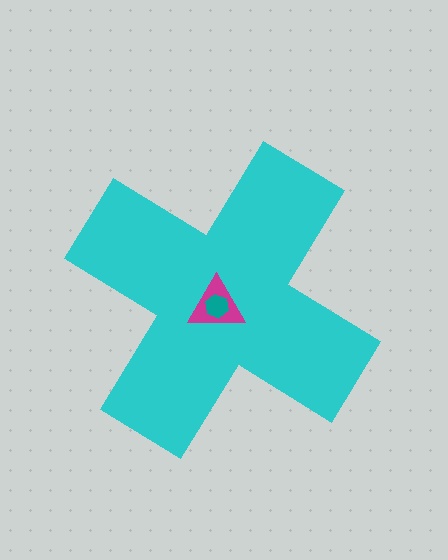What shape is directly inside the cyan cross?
The magenta triangle.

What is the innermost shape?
The teal hexagon.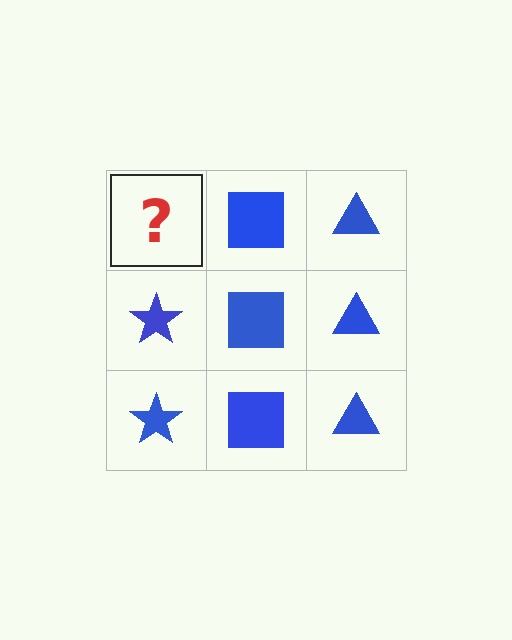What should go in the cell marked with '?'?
The missing cell should contain a blue star.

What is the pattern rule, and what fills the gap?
The rule is that each column has a consistent shape. The gap should be filled with a blue star.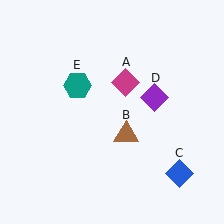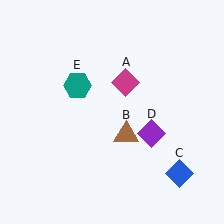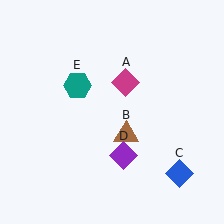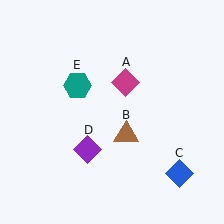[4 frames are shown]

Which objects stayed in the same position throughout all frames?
Magenta diamond (object A) and brown triangle (object B) and blue diamond (object C) and teal hexagon (object E) remained stationary.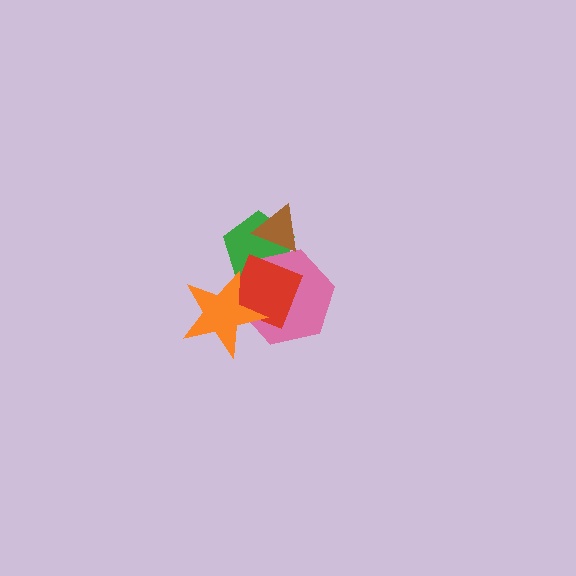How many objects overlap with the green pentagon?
3 objects overlap with the green pentagon.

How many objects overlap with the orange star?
2 objects overlap with the orange star.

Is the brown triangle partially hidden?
No, no other shape covers it.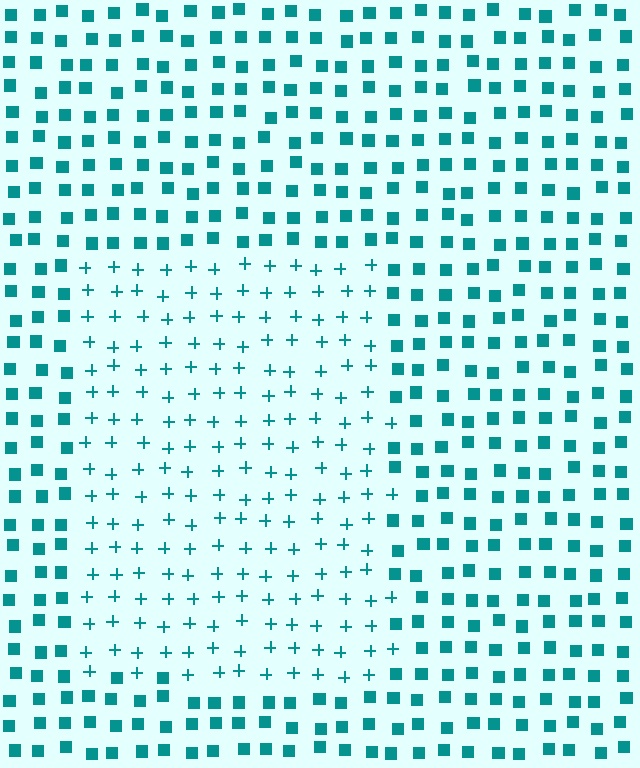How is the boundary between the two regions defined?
The boundary is defined by a change in element shape: plus signs inside vs. squares outside. All elements share the same color and spacing.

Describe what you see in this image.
The image is filled with small teal elements arranged in a uniform grid. A rectangle-shaped region contains plus signs, while the surrounding area contains squares. The boundary is defined purely by the change in element shape.